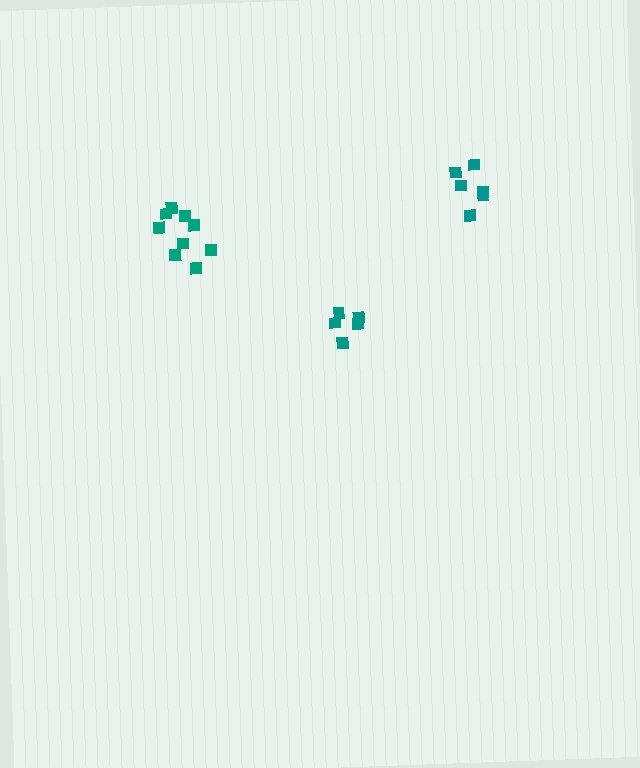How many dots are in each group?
Group 1: 5 dots, Group 2: 6 dots, Group 3: 9 dots (20 total).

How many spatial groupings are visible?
There are 3 spatial groupings.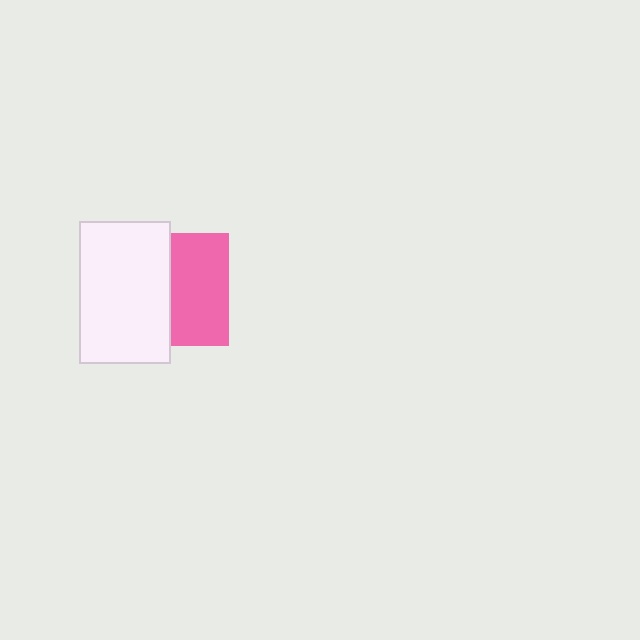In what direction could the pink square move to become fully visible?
The pink square could move right. That would shift it out from behind the white rectangle entirely.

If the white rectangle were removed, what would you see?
You would see the complete pink square.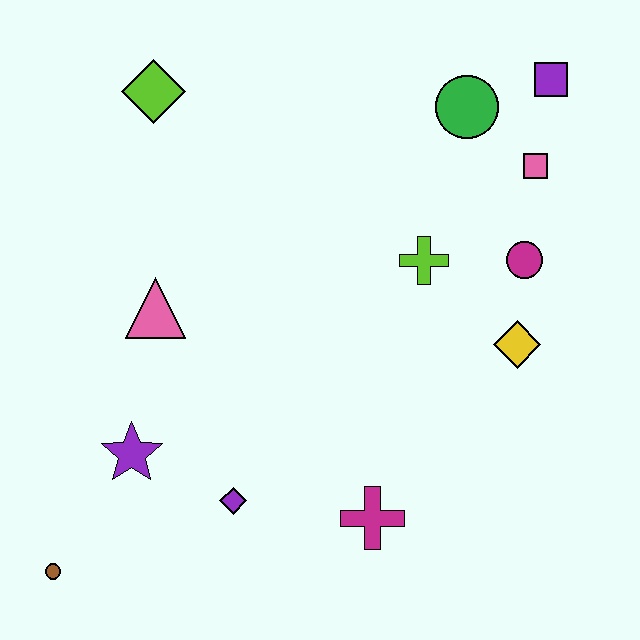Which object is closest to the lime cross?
The magenta circle is closest to the lime cross.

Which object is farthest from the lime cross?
The brown circle is farthest from the lime cross.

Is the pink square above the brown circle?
Yes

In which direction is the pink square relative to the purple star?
The pink square is to the right of the purple star.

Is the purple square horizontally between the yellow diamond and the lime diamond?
No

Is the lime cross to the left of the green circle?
Yes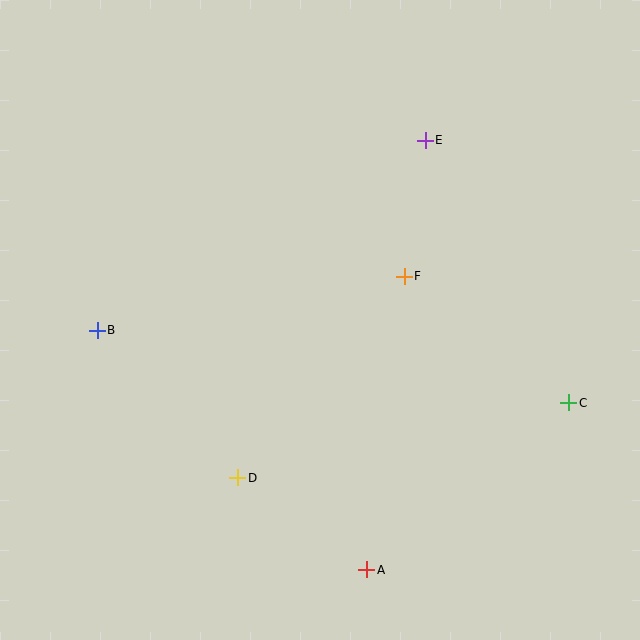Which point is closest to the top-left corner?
Point B is closest to the top-left corner.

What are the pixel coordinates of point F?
Point F is at (404, 276).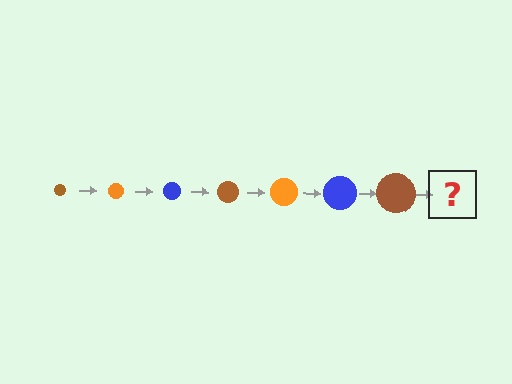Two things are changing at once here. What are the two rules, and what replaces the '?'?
The two rules are that the circle grows larger each step and the color cycles through brown, orange, and blue. The '?' should be an orange circle, larger than the previous one.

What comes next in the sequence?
The next element should be an orange circle, larger than the previous one.